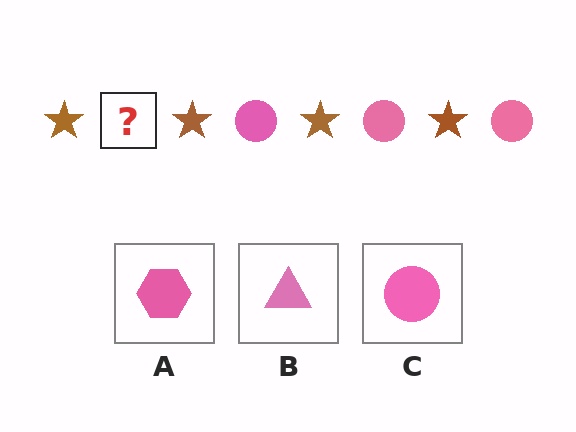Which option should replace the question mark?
Option C.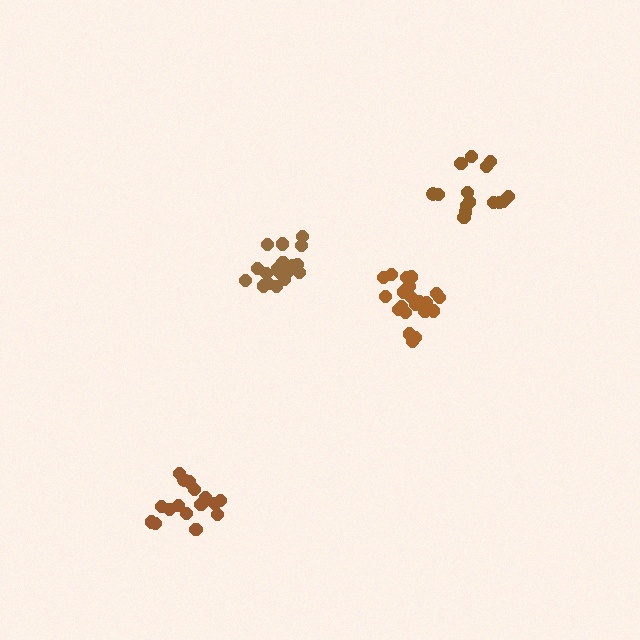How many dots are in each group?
Group 1: 16 dots, Group 2: 21 dots, Group 3: 19 dots, Group 4: 15 dots (71 total).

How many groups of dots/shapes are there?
There are 4 groups.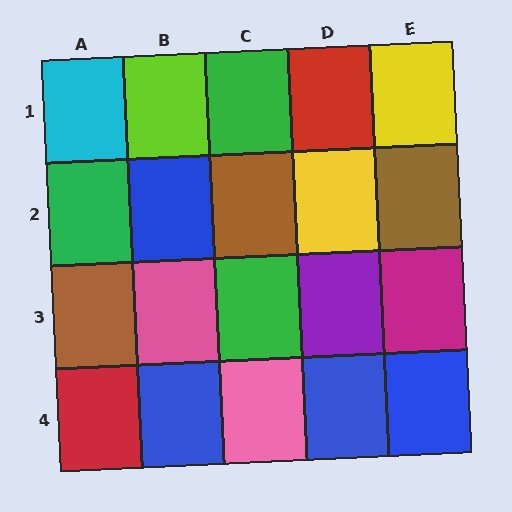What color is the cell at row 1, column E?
Yellow.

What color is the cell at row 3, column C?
Green.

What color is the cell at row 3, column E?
Magenta.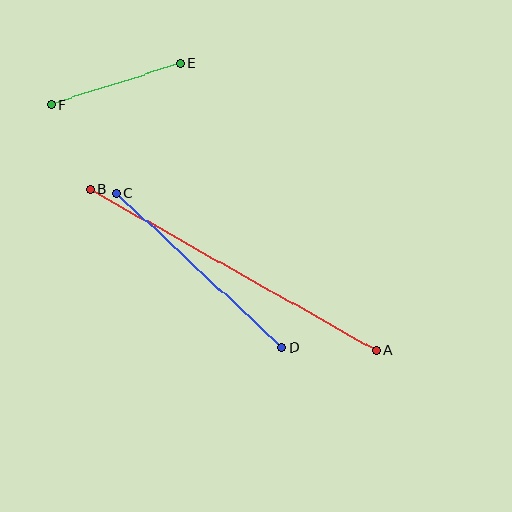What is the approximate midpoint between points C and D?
The midpoint is at approximately (199, 270) pixels.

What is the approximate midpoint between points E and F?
The midpoint is at approximately (116, 84) pixels.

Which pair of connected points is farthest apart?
Points A and B are farthest apart.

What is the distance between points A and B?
The distance is approximately 328 pixels.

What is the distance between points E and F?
The distance is approximately 136 pixels.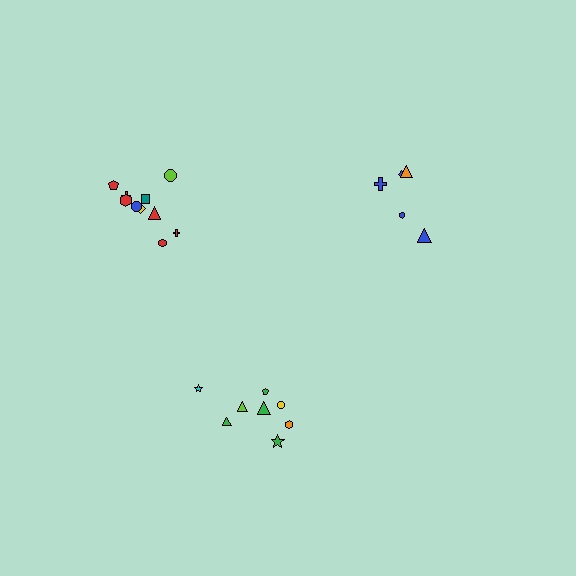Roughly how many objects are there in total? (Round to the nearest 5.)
Roughly 25 objects in total.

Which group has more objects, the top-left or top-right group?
The top-left group.